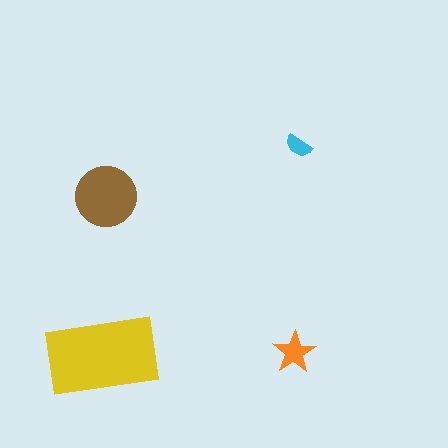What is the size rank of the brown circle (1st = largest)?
2nd.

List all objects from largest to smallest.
The yellow rectangle, the brown circle, the orange star, the cyan semicircle.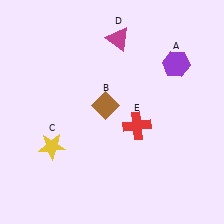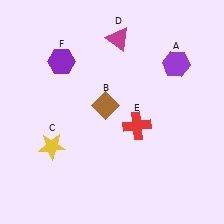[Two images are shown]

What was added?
A purple hexagon (F) was added in Image 2.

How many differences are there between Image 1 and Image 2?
There is 1 difference between the two images.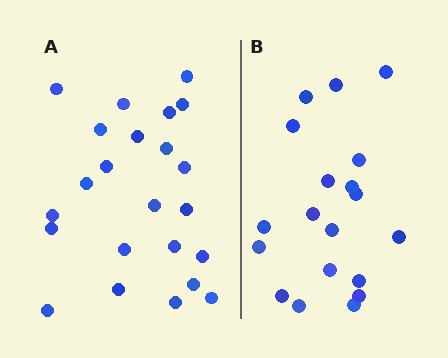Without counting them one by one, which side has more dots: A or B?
Region A (the left region) has more dots.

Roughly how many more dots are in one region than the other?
Region A has about 4 more dots than region B.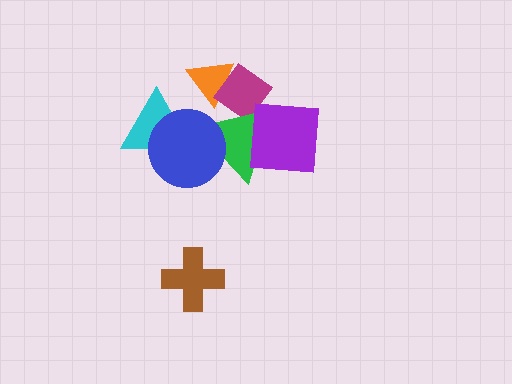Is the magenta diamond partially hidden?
Yes, it is partially covered by another shape.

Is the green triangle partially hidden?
Yes, it is partially covered by another shape.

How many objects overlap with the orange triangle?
2 objects overlap with the orange triangle.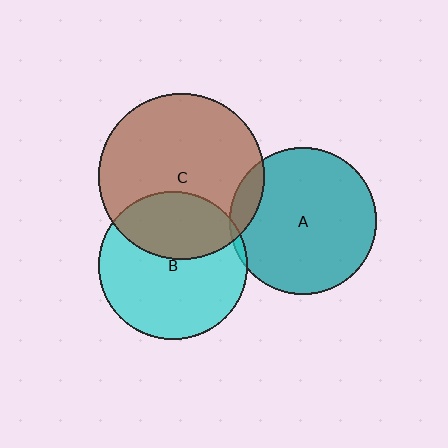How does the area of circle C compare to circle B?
Approximately 1.3 times.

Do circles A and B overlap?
Yes.